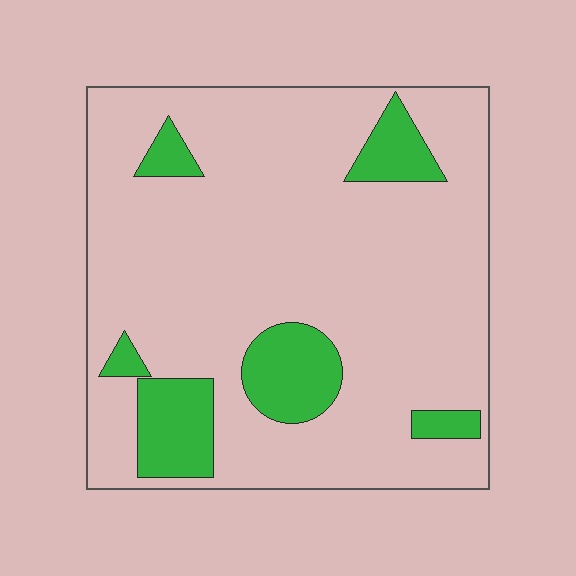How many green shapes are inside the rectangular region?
6.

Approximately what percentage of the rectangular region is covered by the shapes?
Approximately 15%.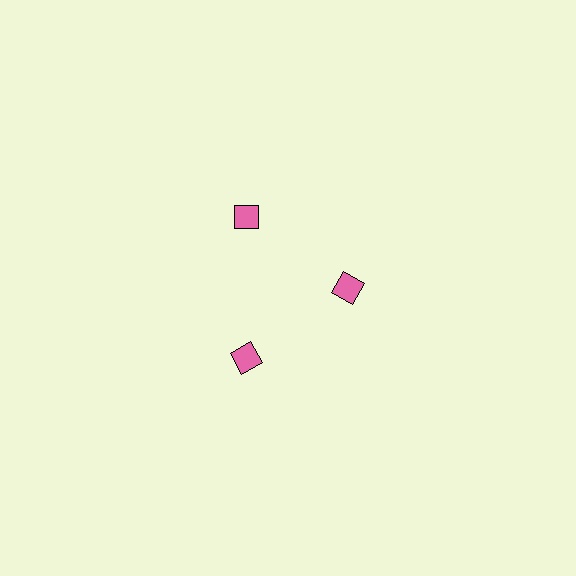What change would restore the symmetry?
The symmetry would be restored by moving it outward, back onto the ring so that all 3 diamonds sit at equal angles and equal distance from the center.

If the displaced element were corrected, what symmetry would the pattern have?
It would have 3-fold rotational symmetry — the pattern would map onto itself every 120 degrees.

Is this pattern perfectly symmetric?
No. The 3 pink diamonds are arranged in a ring, but one element near the 3 o'clock position is pulled inward toward the center, breaking the 3-fold rotational symmetry.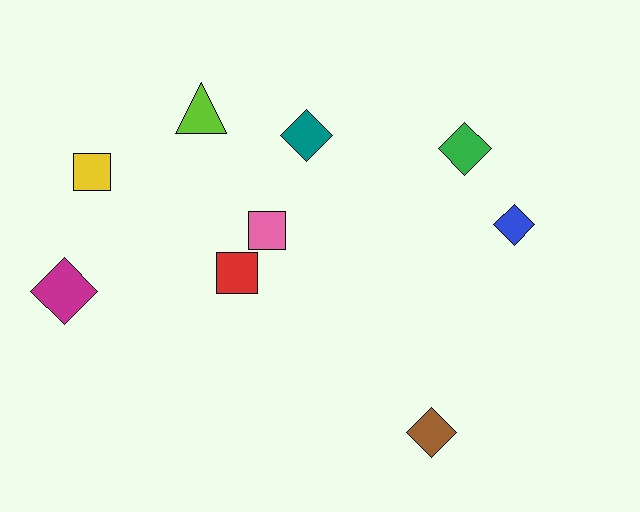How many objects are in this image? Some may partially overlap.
There are 9 objects.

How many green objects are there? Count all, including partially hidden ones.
There is 1 green object.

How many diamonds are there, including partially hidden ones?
There are 5 diamonds.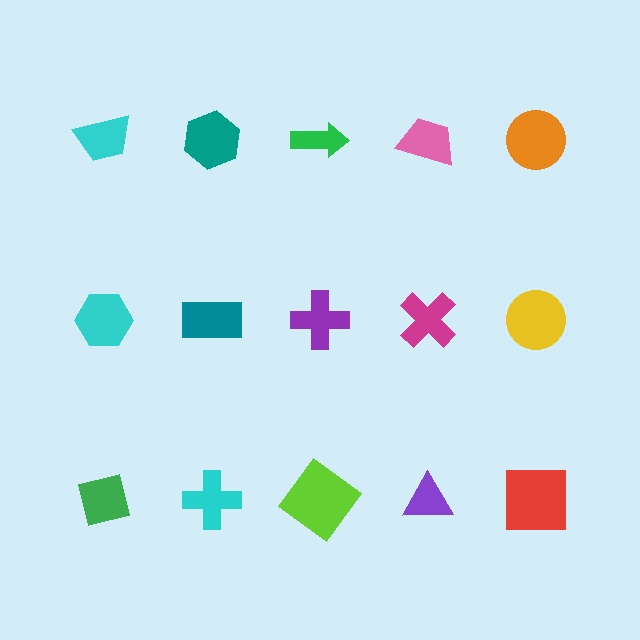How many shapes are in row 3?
5 shapes.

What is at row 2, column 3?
A purple cross.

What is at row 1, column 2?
A teal hexagon.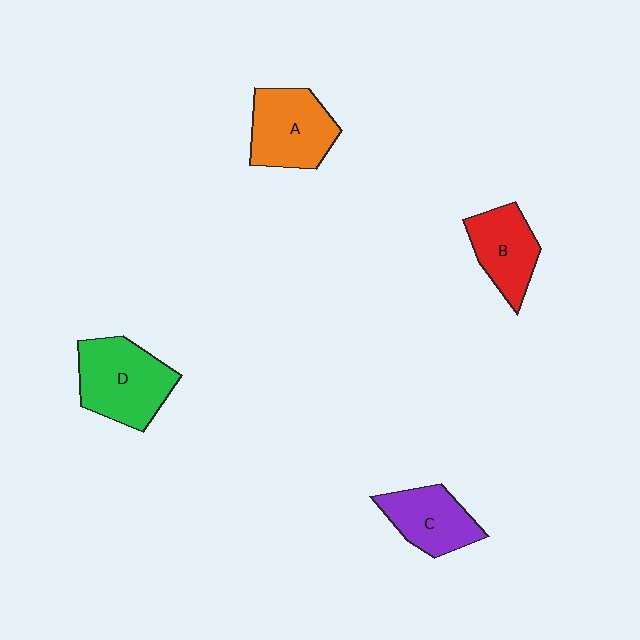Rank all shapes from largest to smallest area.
From largest to smallest: D (green), A (orange), C (purple), B (red).